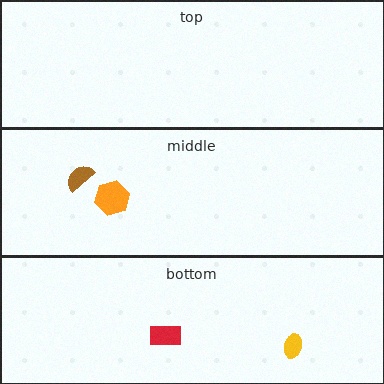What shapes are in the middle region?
The orange hexagon, the brown semicircle.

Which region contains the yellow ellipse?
The bottom region.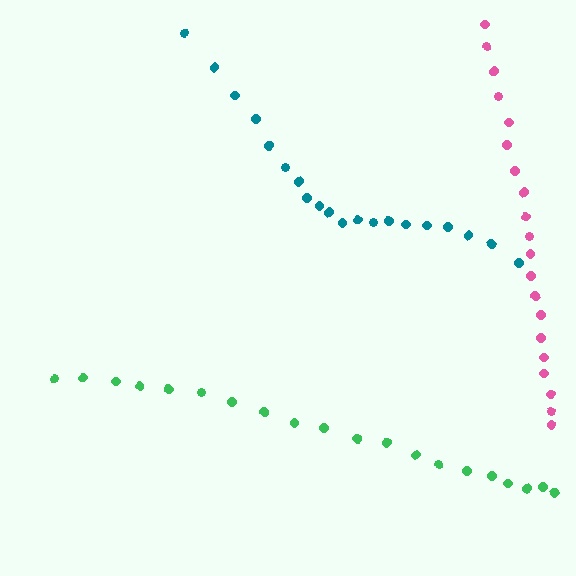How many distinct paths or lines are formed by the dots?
There are 3 distinct paths.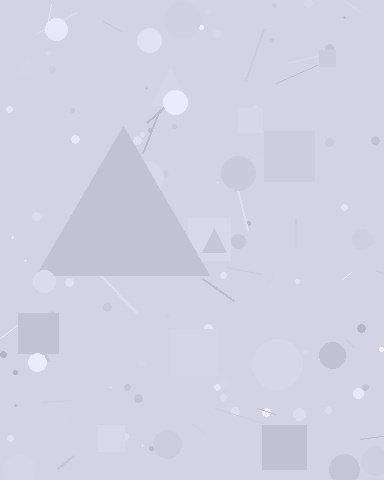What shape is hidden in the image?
A triangle is hidden in the image.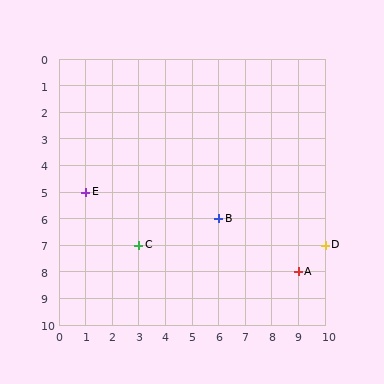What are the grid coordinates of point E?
Point E is at grid coordinates (1, 5).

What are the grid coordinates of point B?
Point B is at grid coordinates (6, 6).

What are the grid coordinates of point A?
Point A is at grid coordinates (9, 8).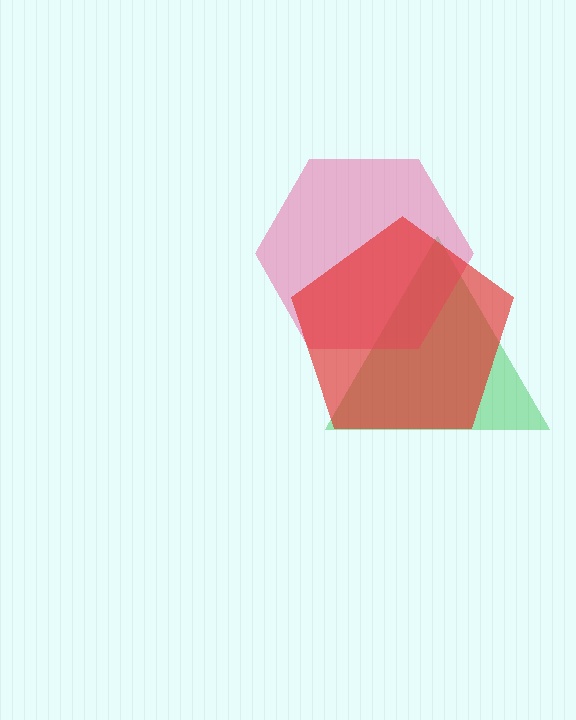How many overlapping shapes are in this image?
There are 3 overlapping shapes in the image.